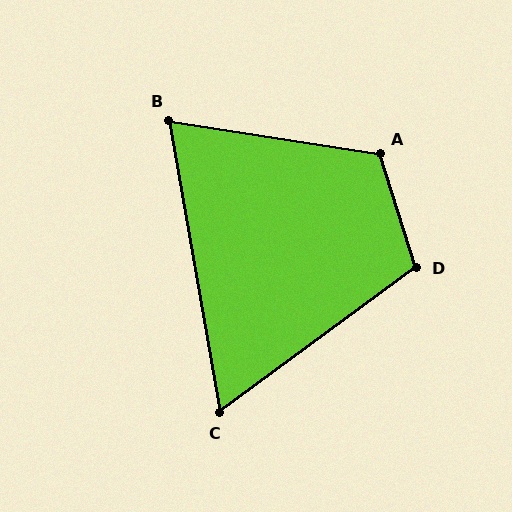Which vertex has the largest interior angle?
A, at approximately 117 degrees.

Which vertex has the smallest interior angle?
C, at approximately 63 degrees.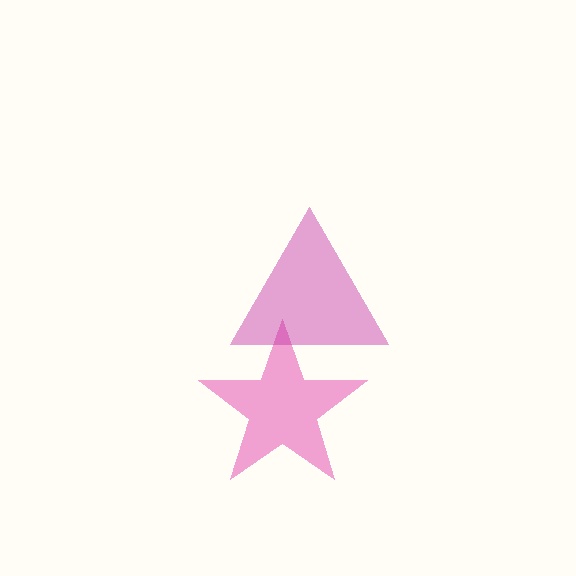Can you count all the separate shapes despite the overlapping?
Yes, there are 2 separate shapes.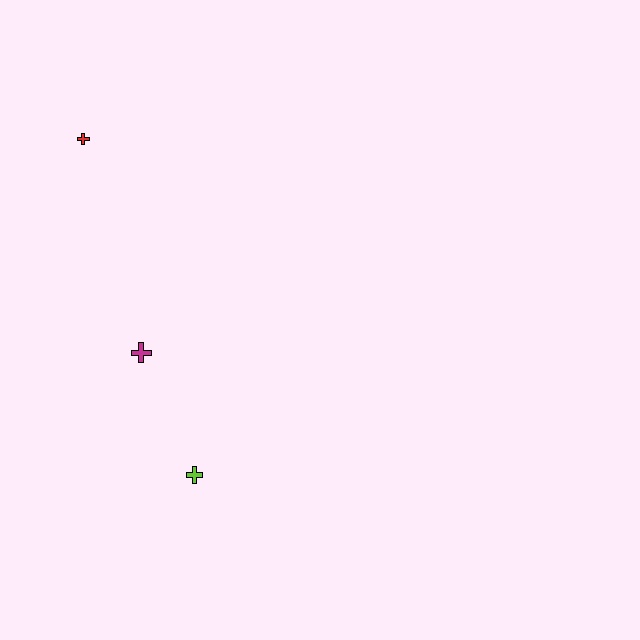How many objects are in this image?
There are 3 objects.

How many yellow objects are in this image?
There are no yellow objects.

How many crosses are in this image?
There are 3 crosses.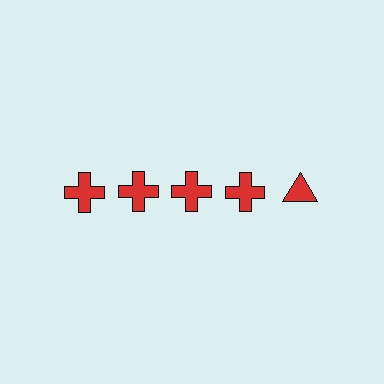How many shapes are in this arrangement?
There are 5 shapes arranged in a grid pattern.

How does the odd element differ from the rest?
It has a different shape: triangle instead of cross.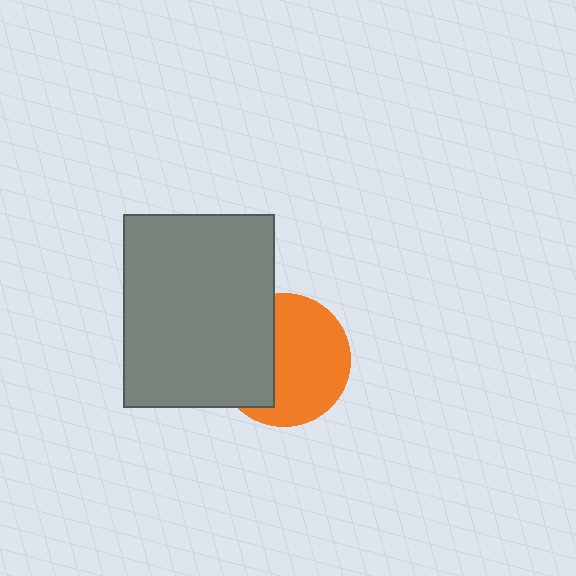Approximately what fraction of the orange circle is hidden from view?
Roughly 39% of the orange circle is hidden behind the gray rectangle.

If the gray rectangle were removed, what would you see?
You would see the complete orange circle.